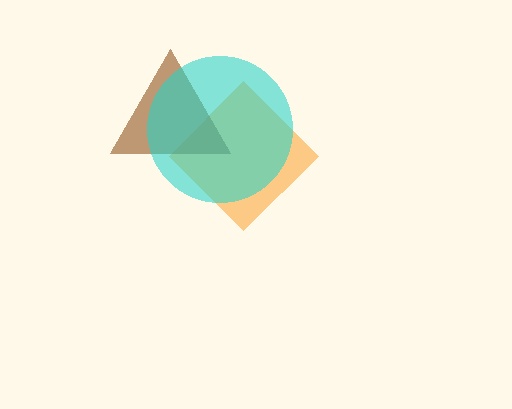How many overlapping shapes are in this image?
There are 3 overlapping shapes in the image.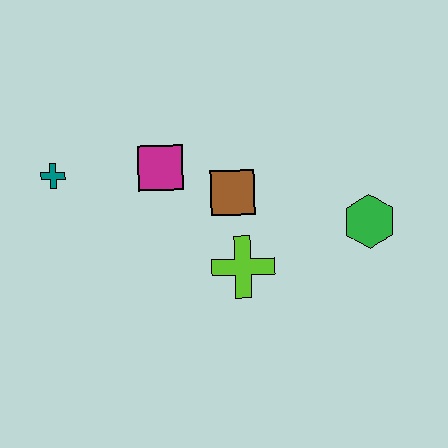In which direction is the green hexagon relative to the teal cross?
The green hexagon is to the right of the teal cross.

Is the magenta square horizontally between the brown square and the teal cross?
Yes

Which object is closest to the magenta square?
The brown square is closest to the magenta square.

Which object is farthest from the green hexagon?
The teal cross is farthest from the green hexagon.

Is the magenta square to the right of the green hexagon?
No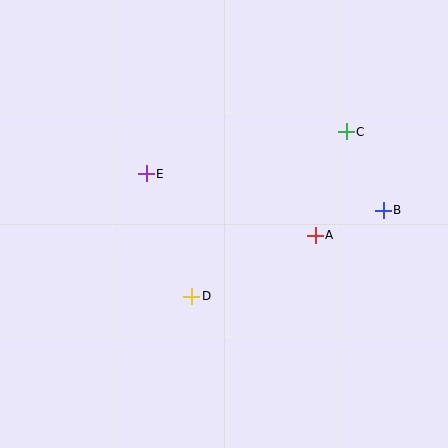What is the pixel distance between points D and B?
The distance between D and B is 210 pixels.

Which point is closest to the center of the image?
Point D at (192, 296) is closest to the center.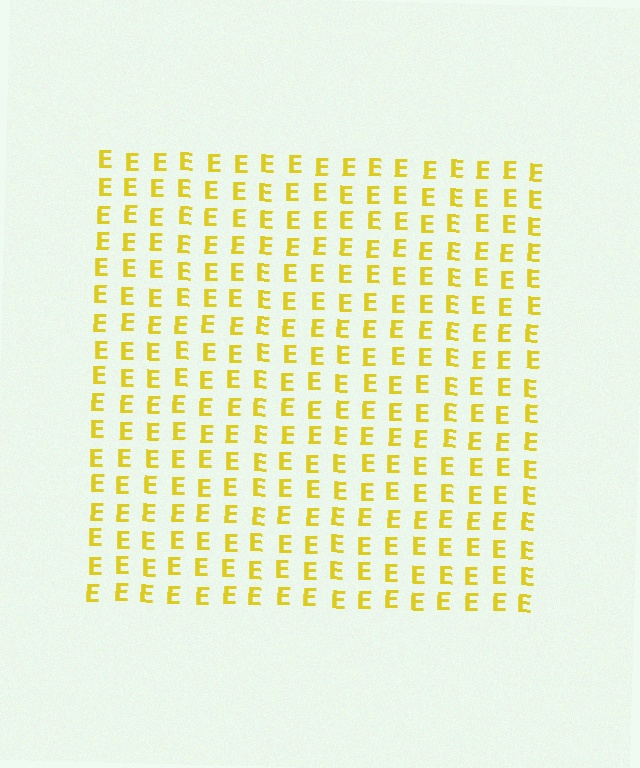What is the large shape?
The large shape is a square.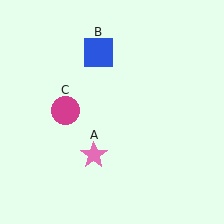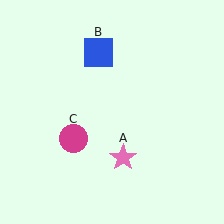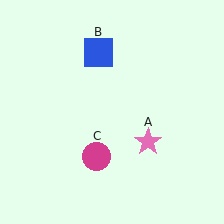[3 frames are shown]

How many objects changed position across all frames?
2 objects changed position: pink star (object A), magenta circle (object C).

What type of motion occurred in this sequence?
The pink star (object A), magenta circle (object C) rotated counterclockwise around the center of the scene.